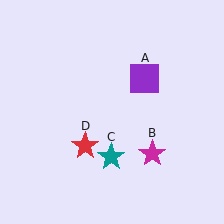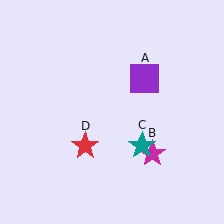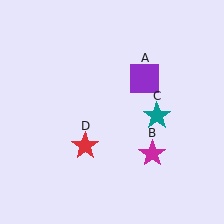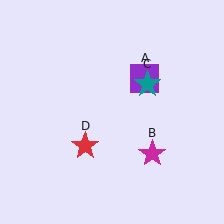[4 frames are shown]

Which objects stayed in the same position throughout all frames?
Purple square (object A) and magenta star (object B) and red star (object D) remained stationary.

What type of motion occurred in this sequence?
The teal star (object C) rotated counterclockwise around the center of the scene.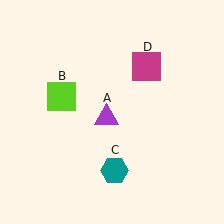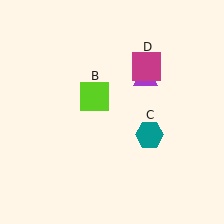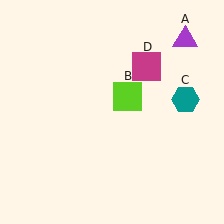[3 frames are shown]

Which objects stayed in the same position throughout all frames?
Magenta square (object D) remained stationary.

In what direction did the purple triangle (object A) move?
The purple triangle (object A) moved up and to the right.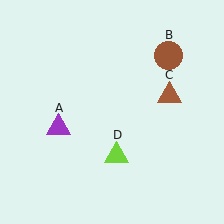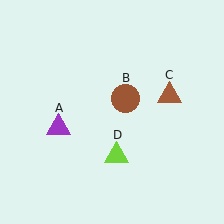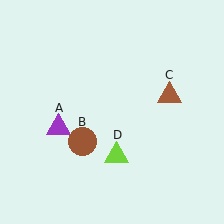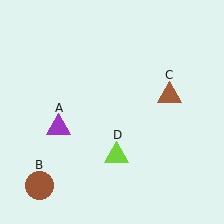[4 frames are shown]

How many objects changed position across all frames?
1 object changed position: brown circle (object B).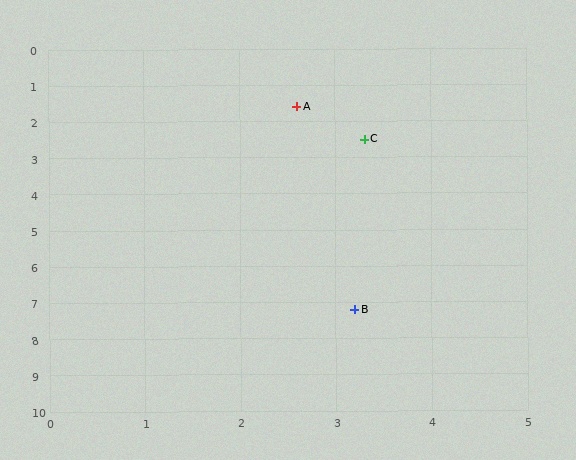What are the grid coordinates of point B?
Point B is at approximately (3.2, 7.2).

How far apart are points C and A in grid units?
Points C and A are about 1.1 grid units apart.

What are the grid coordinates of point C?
Point C is at approximately (3.3, 2.5).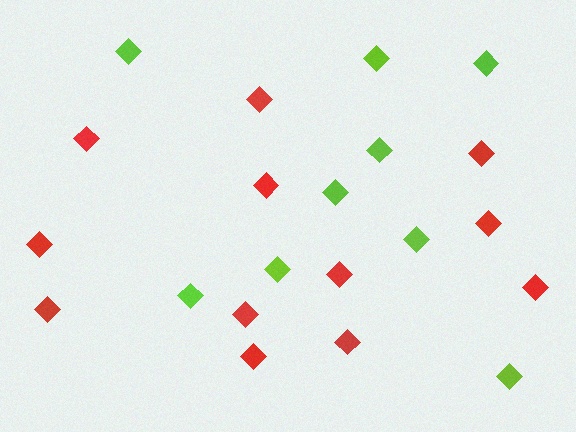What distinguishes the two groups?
There are 2 groups: one group of red diamonds (12) and one group of lime diamonds (9).